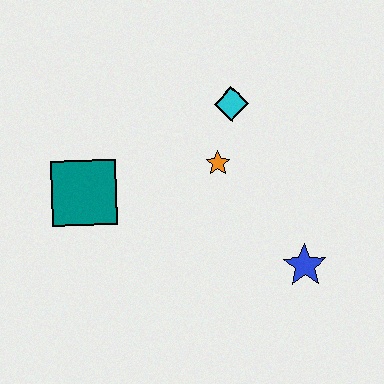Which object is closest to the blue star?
The orange star is closest to the blue star.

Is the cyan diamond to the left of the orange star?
No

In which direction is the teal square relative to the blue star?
The teal square is to the left of the blue star.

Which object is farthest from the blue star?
The teal square is farthest from the blue star.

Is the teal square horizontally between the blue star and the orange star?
No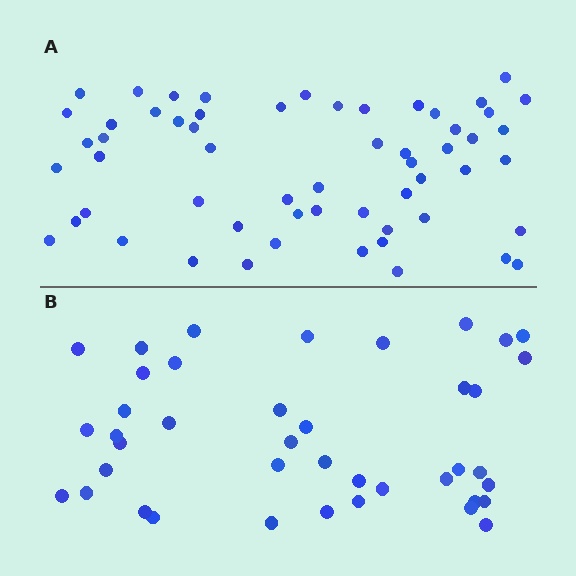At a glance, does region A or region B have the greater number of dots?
Region A (the top region) has more dots.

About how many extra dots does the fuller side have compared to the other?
Region A has approximately 15 more dots than region B.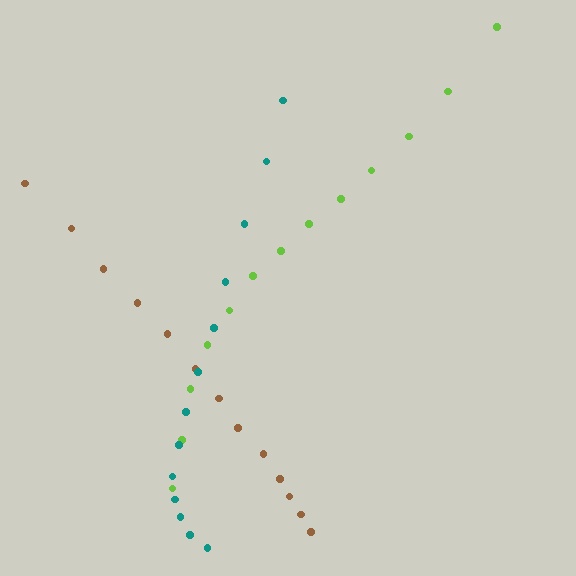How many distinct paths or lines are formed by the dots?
There are 3 distinct paths.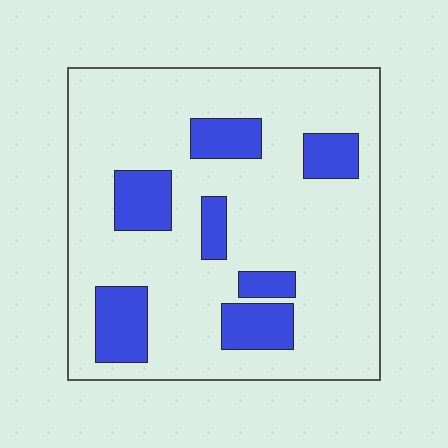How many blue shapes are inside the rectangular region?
7.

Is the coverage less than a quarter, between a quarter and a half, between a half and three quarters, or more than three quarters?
Less than a quarter.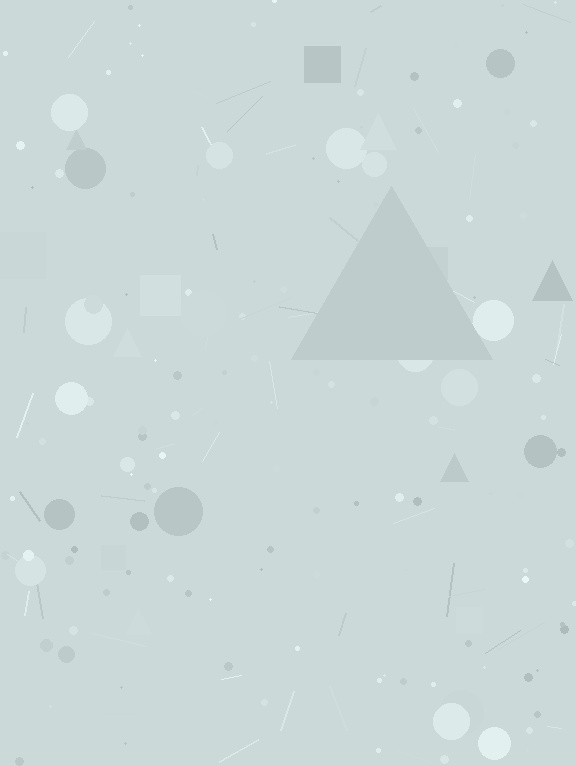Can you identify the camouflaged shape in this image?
The camouflaged shape is a triangle.